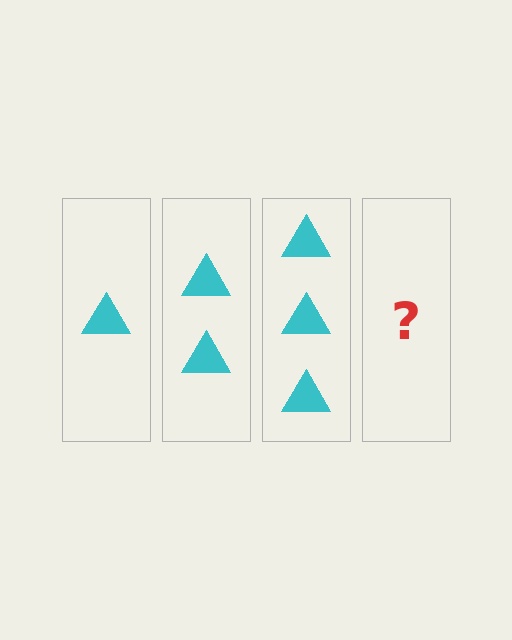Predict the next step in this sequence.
The next step is 4 triangles.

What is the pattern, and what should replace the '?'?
The pattern is that each step adds one more triangle. The '?' should be 4 triangles.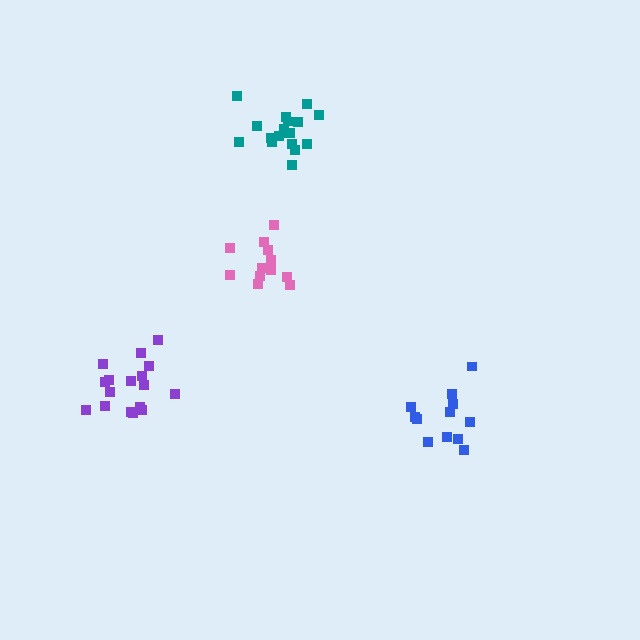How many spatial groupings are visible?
There are 4 spatial groupings.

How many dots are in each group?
Group 1: 12 dots, Group 2: 18 dots, Group 3: 12 dots, Group 4: 17 dots (59 total).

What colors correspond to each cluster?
The clusters are colored: pink, teal, blue, purple.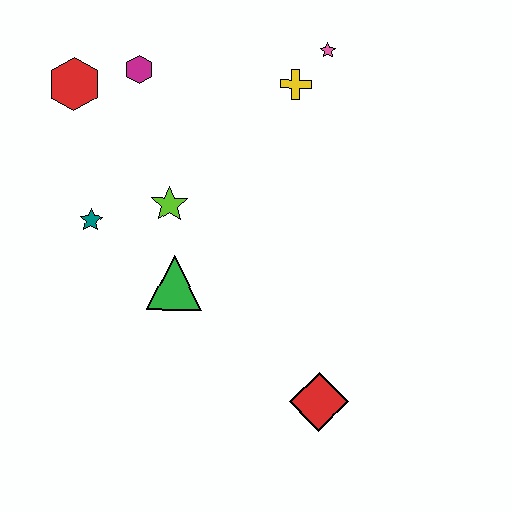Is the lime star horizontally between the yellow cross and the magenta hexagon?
Yes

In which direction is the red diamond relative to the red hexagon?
The red diamond is below the red hexagon.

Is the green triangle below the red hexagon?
Yes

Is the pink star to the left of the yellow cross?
No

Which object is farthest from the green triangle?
The pink star is farthest from the green triangle.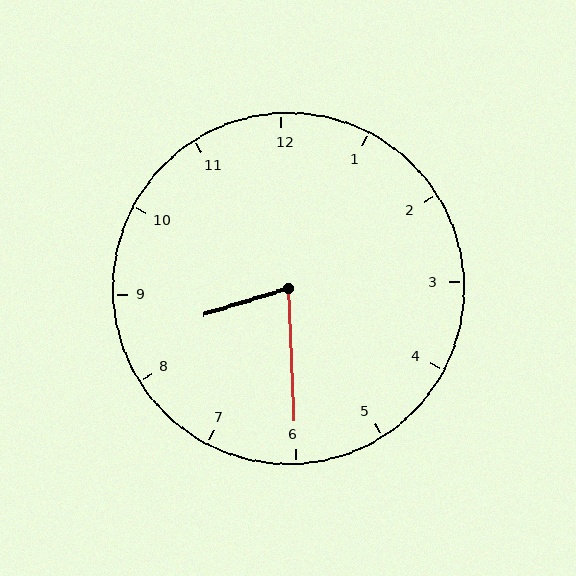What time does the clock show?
8:30.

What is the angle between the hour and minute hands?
Approximately 75 degrees.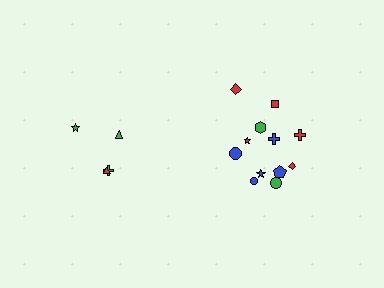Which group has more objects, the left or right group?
The right group.